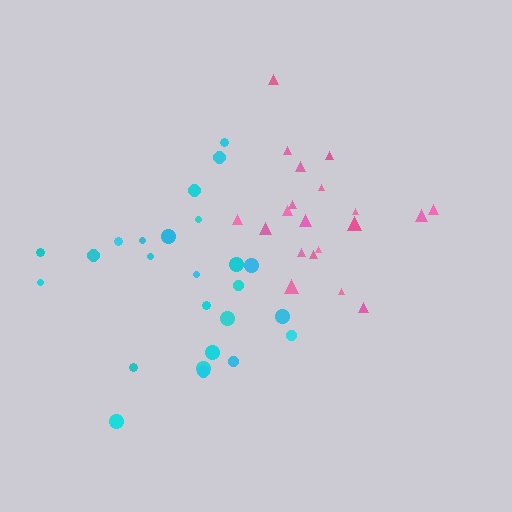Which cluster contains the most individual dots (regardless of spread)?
Cyan (25).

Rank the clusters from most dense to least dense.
pink, cyan.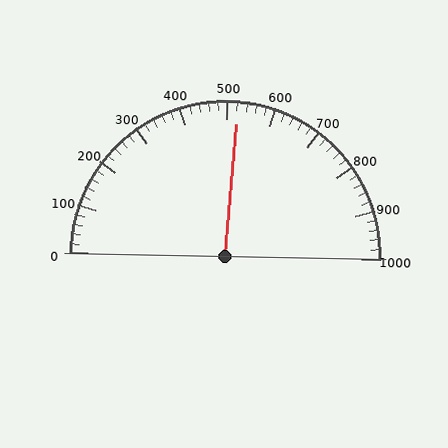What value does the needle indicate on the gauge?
The needle indicates approximately 520.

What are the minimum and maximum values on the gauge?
The gauge ranges from 0 to 1000.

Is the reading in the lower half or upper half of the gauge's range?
The reading is in the upper half of the range (0 to 1000).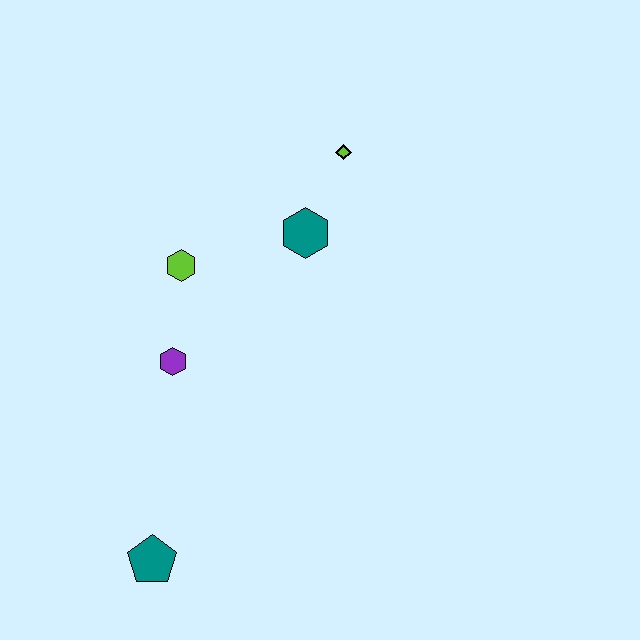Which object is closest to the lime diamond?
The teal hexagon is closest to the lime diamond.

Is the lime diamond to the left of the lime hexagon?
No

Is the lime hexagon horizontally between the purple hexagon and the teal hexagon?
Yes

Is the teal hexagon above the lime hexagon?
Yes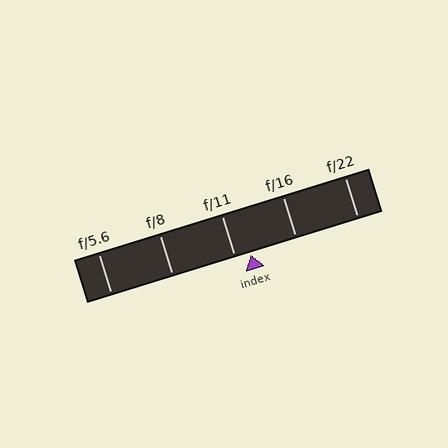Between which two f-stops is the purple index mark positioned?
The index mark is between f/11 and f/16.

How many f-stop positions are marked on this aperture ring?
There are 5 f-stop positions marked.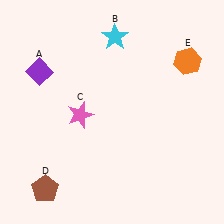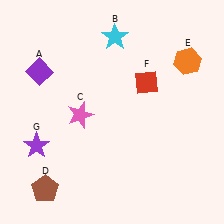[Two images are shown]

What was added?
A red diamond (F), a purple star (G) were added in Image 2.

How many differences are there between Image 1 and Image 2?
There are 2 differences between the two images.